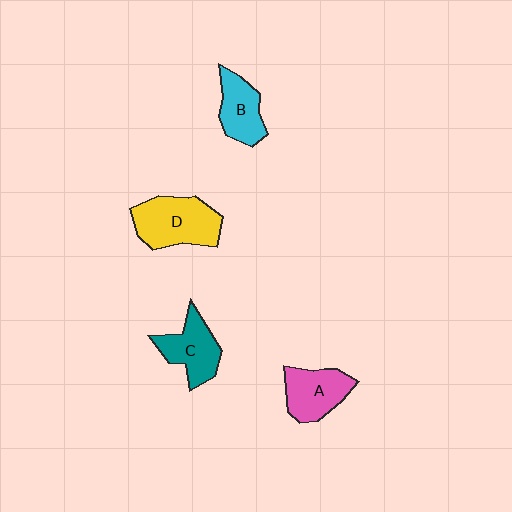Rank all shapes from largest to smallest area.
From largest to smallest: D (yellow), A (pink), C (teal), B (cyan).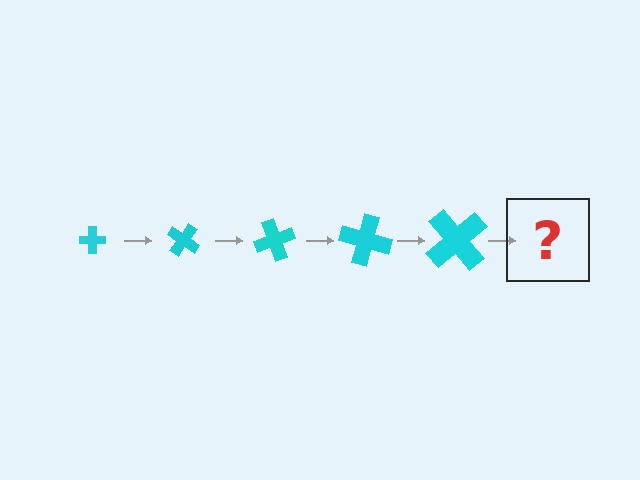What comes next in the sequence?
The next element should be a cross, larger than the previous one and rotated 175 degrees from the start.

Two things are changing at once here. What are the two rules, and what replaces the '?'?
The two rules are that the cross grows larger each step and it rotates 35 degrees each step. The '?' should be a cross, larger than the previous one and rotated 175 degrees from the start.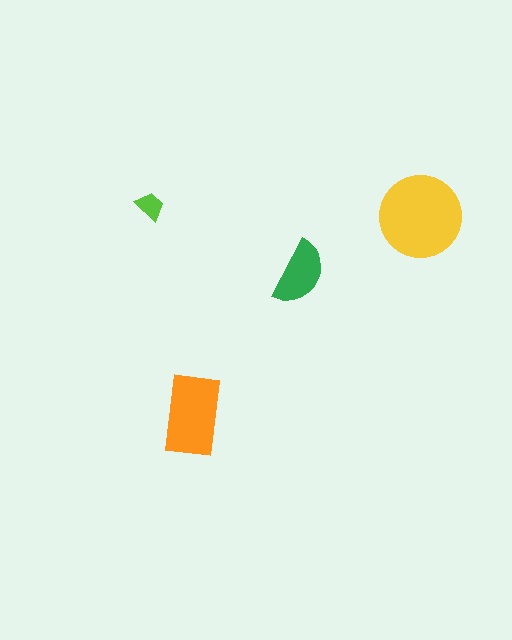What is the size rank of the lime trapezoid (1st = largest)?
4th.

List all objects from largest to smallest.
The yellow circle, the orange rectangle, the green semicircle, the lime trapezoid.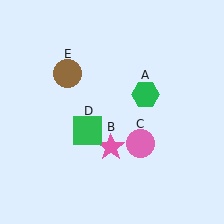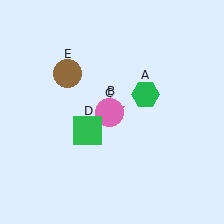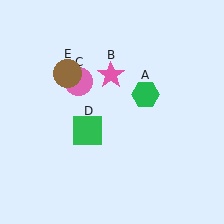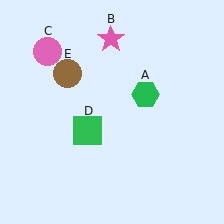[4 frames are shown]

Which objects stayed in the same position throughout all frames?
Green hexagon (object A) and green square (object D) and brown circle (object E) remained stationary.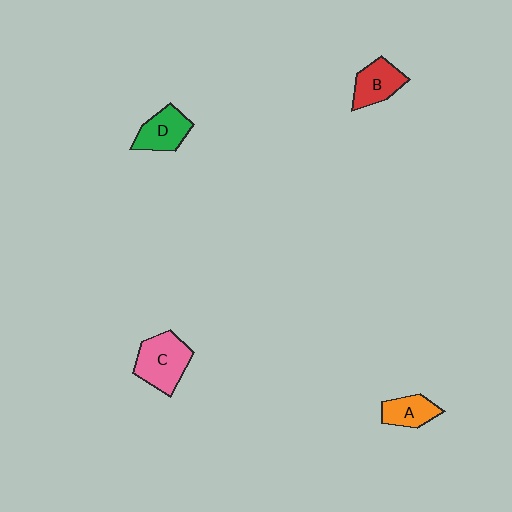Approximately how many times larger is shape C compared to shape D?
Approximately 1.4 times.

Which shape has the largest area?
Shape C (pink).